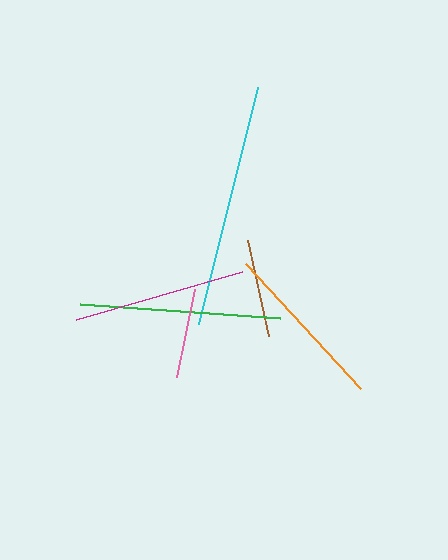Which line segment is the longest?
The cyan line is the longest at approximately 244 pixels.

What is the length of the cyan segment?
The cyan segment is approximately 244 pixels long.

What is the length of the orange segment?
The orange segment is approximately 169 pixels long.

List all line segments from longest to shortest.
From longest to shortest: cyan, green, magenta, orange, brown, pink.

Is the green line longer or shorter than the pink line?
The green line is longer than the pink line.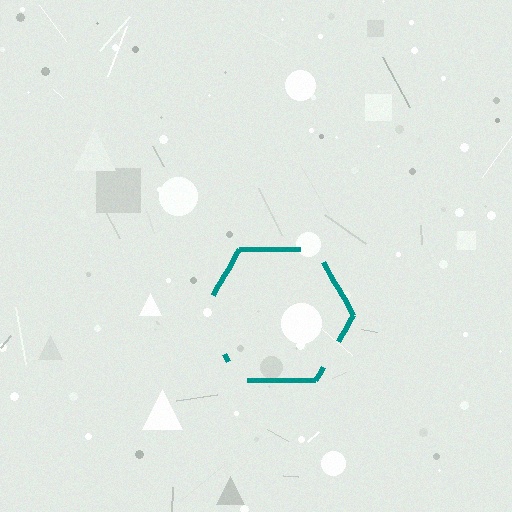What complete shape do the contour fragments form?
The contour fragments form a hexagon.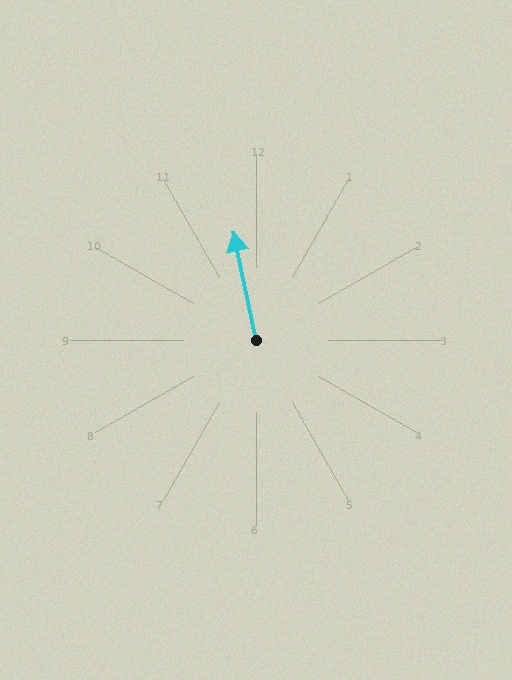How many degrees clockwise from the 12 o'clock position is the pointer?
Approximately 348 degrees.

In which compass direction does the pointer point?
North.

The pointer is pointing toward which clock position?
Roughly 12 o'clock.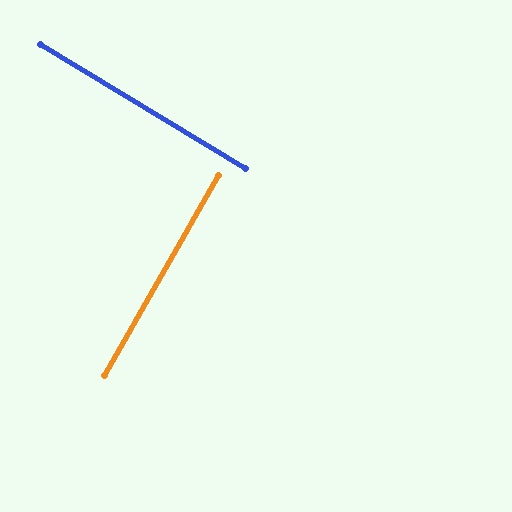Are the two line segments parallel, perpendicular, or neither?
Perpendicular — they meet at approximately 88°.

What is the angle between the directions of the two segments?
Approximately 88 degrees.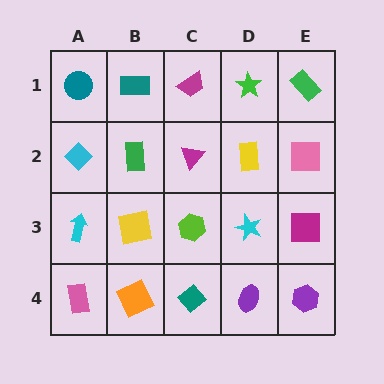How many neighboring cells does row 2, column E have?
3.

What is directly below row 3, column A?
A pink rectangle.